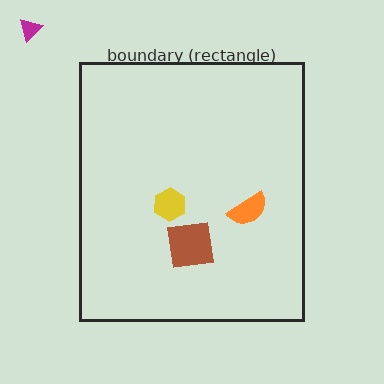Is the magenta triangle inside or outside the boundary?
Outside.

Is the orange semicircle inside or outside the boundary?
Inside.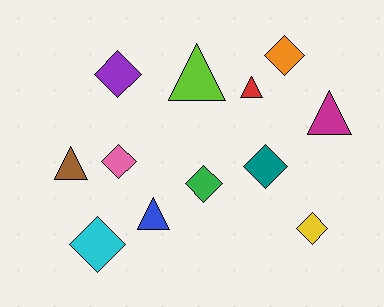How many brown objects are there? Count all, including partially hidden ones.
There is 1 brown object.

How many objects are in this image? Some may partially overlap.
There are 12 objects.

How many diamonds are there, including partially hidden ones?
There are 7 diamonds.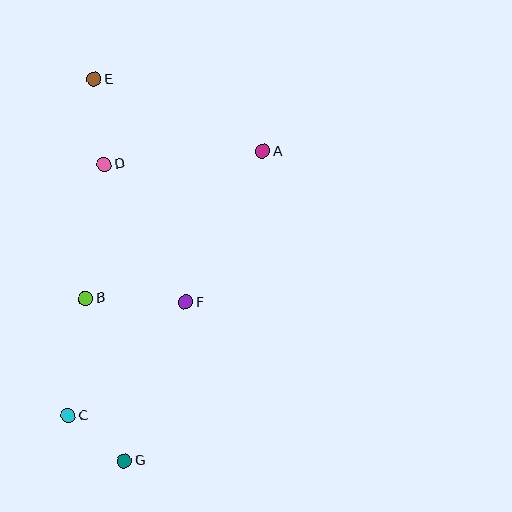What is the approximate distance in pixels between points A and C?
The distance between A and C is approximately 328 pixels.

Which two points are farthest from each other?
Points E and G are farthest from each other.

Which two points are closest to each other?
Points C and G are closest to each other.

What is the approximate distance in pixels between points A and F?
The distance between A and F is approximately 169 pixels.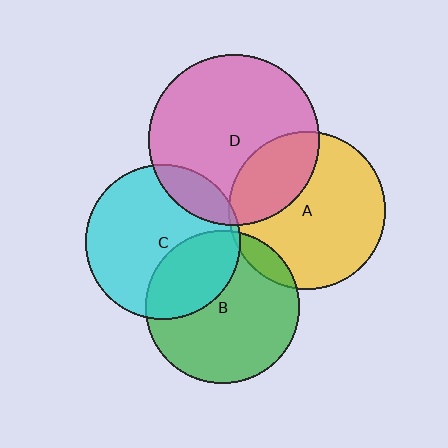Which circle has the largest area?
Circle D (pink).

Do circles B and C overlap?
Yes.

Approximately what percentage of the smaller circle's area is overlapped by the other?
Approximately 30%.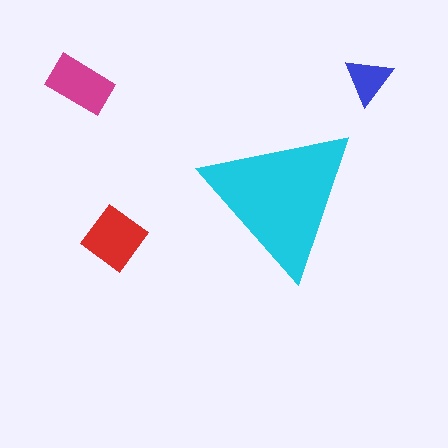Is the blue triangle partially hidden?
No, the blue triangle is fully visible.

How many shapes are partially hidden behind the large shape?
0 shapes are partially hidden.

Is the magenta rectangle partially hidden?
No, the magenta rectangle is fully visible.